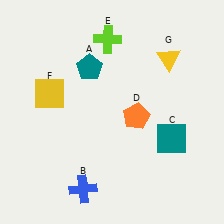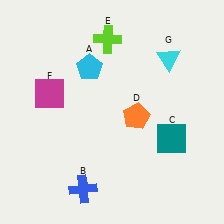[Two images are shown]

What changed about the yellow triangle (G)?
In Image 1, G is yellow. In Image 2, it changed to cyan.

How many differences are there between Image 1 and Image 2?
There are 3 differences between the two images.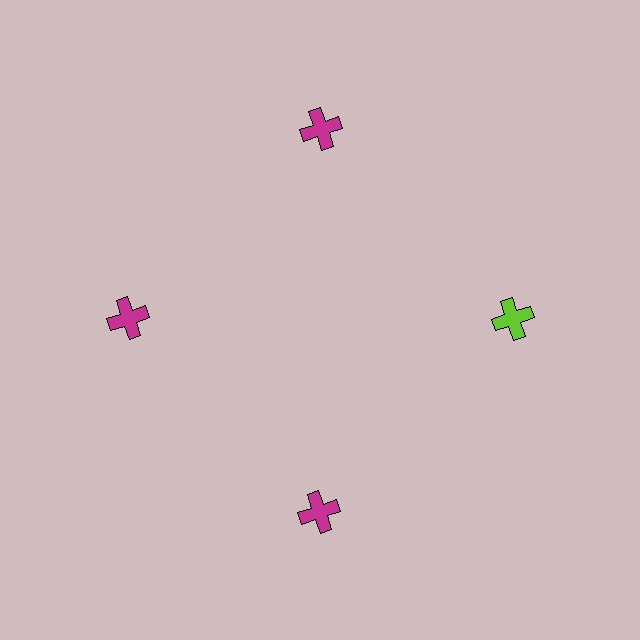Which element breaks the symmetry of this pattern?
The lime cross at roughly the 3 o'clock position breaks the symmetry. All other shapes are magenta crosses.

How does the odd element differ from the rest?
It has a different color: lime instead of magenta.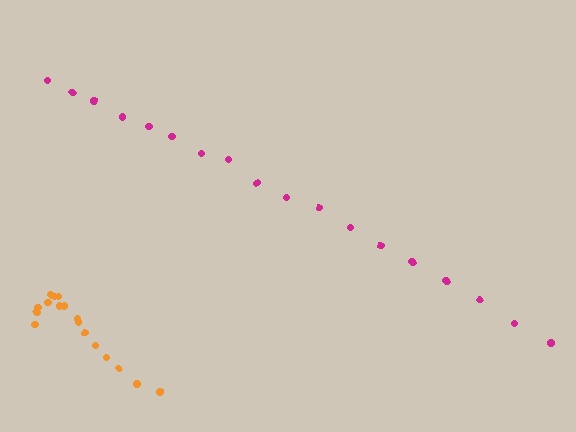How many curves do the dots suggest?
There are 2 distinct paths.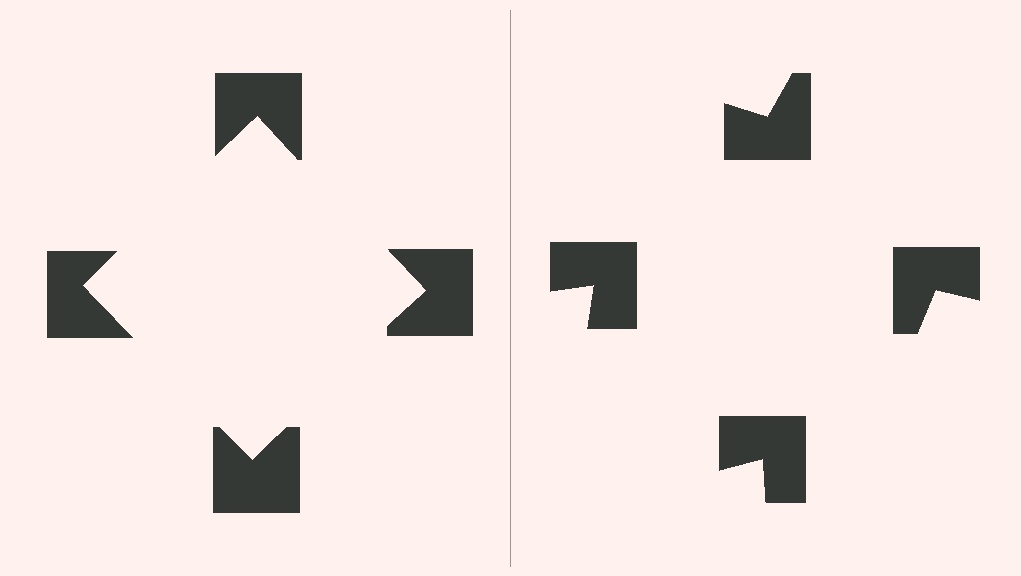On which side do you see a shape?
An illusory square appears on the left side. On the right side the wedge cuts are rotated, so no coherent shape forms.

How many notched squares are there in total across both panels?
8 — 4 on each side.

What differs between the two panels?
The notched squares are positioned identically on both sides; only the wedge orientations differ. On the left they align to a square; on the right they are misaligned.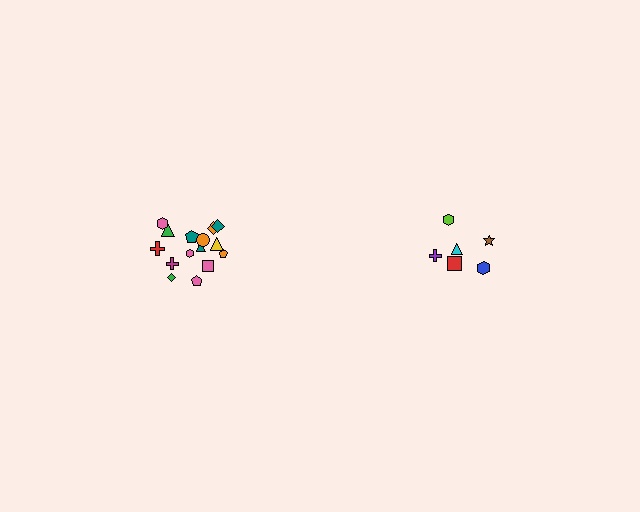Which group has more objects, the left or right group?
The left group.